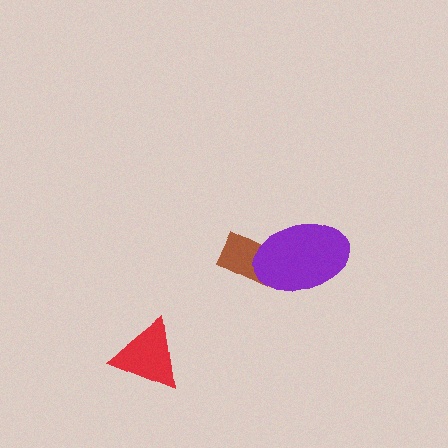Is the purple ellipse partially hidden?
No, no other shape covers it.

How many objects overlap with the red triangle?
0 objects overlap with the red triangle.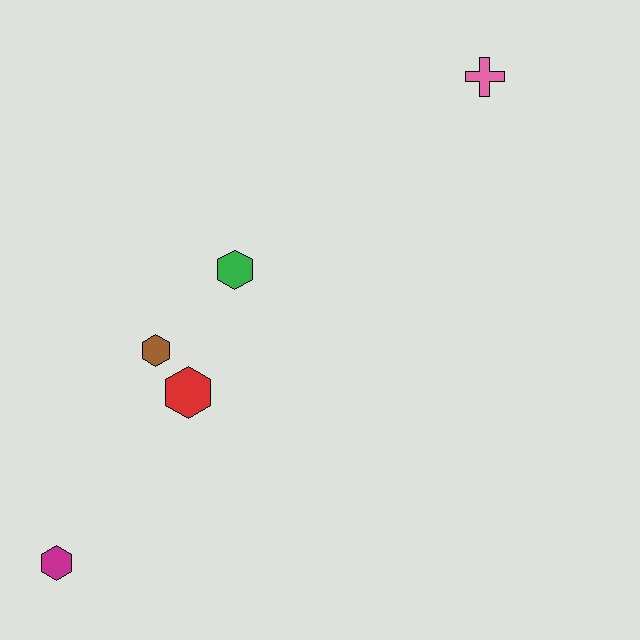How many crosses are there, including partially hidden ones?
There is 1 cross.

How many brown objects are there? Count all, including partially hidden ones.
There is 1 brown object.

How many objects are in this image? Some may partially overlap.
There are 5 objects.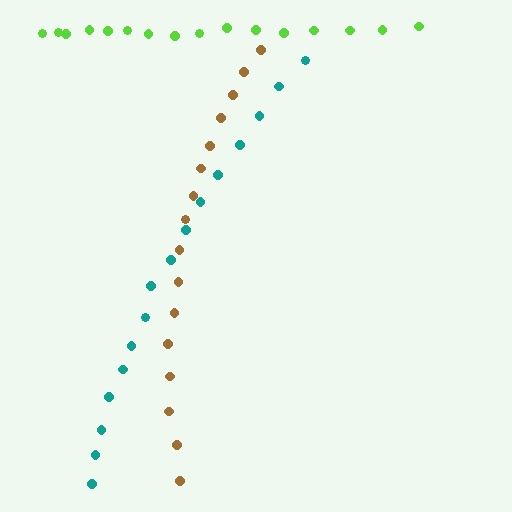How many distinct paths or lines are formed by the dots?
There are 3 distinct paths.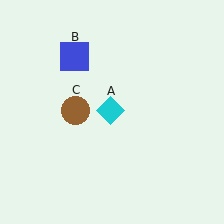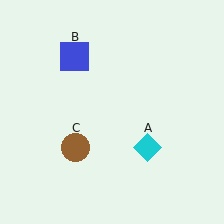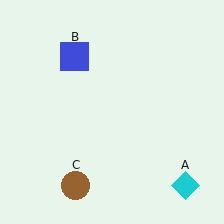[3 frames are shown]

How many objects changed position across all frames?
2 objects changed position: cyan diamond (object A), brown circle (object C).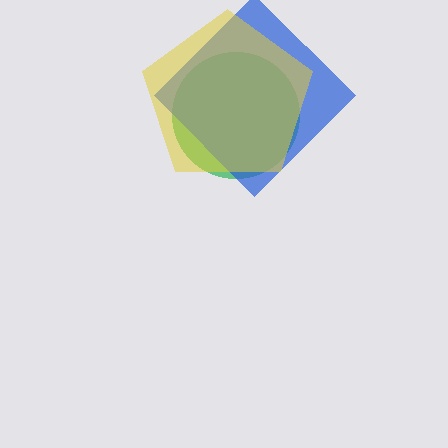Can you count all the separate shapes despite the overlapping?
Yes, there are 3 separate shapes.